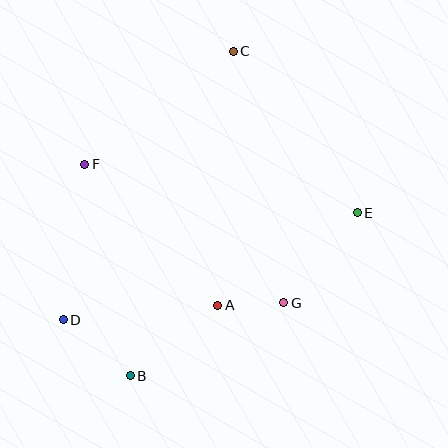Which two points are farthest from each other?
Points B and C are farthest from each other.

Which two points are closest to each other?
Points A and G are closest to each other.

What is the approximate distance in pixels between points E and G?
The distance between E and G is approximately 116 pixels.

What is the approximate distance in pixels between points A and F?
The distance between A and F is approximately 194 pixels.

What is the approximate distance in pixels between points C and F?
The distance between C and F is approximately 186 pixels.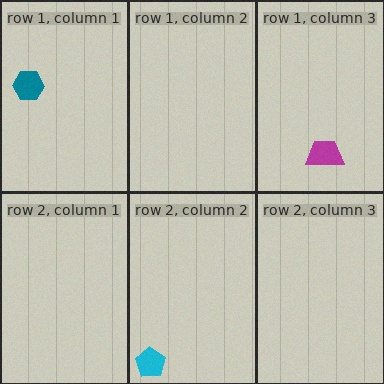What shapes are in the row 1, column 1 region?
The teal hexagon.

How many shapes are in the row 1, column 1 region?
1.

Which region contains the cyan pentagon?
The row 2, column 2 region.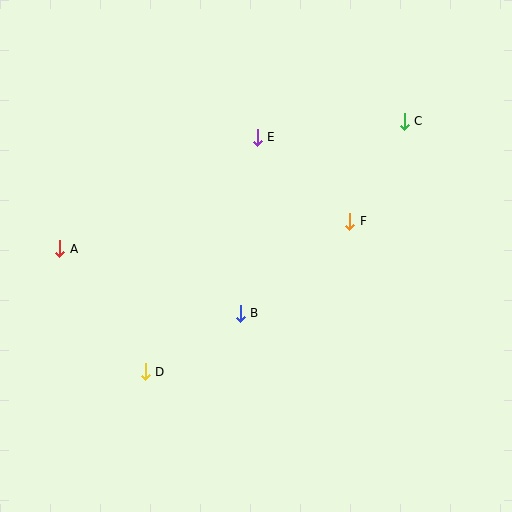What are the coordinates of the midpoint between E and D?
The midpoint between E and D is at (201, 254).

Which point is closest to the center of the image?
Point B at (240, 314) is closest to the center.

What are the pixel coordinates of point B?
Point B is at (240, 314).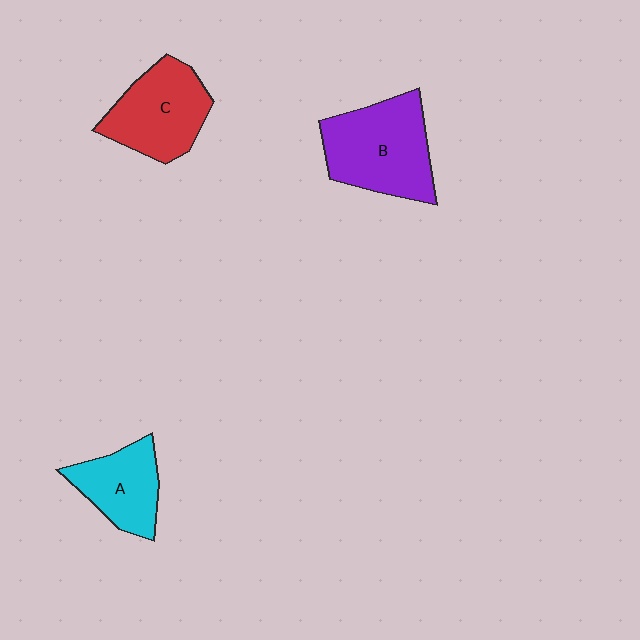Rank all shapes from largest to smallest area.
From largest to smallest: B (purple), C (red), A (cyan).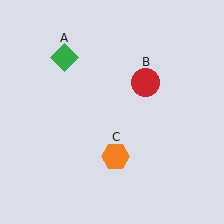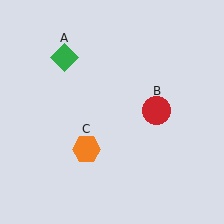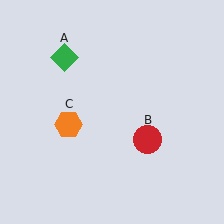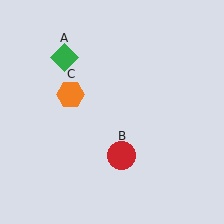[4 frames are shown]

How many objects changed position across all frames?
2 objects changed position: red circle (object B), orange hexagon (object C).